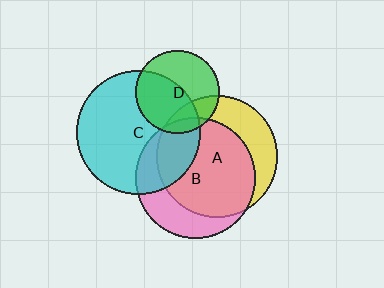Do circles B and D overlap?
Yes.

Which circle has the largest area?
Circle C (cyan).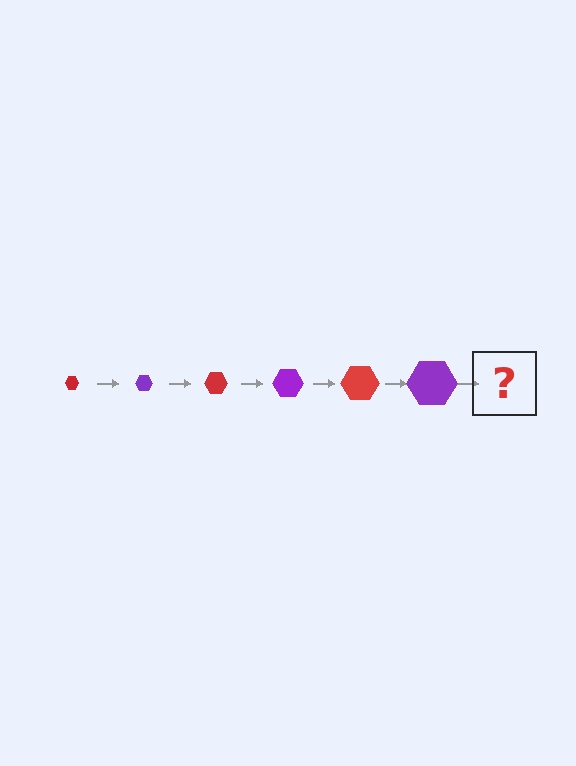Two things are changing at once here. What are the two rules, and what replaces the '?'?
The two rules are that the hexagon grows larger each step and the color cycles through red and purple. The '?' should be a red hexagon, larger than the previous one.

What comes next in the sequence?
The next element should be a red hexagon, larger than the previous one.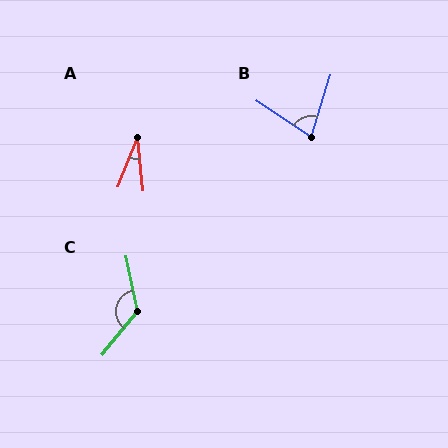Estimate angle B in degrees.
Approximately 74 degrees.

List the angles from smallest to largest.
A (28°), B (74°), C (128°).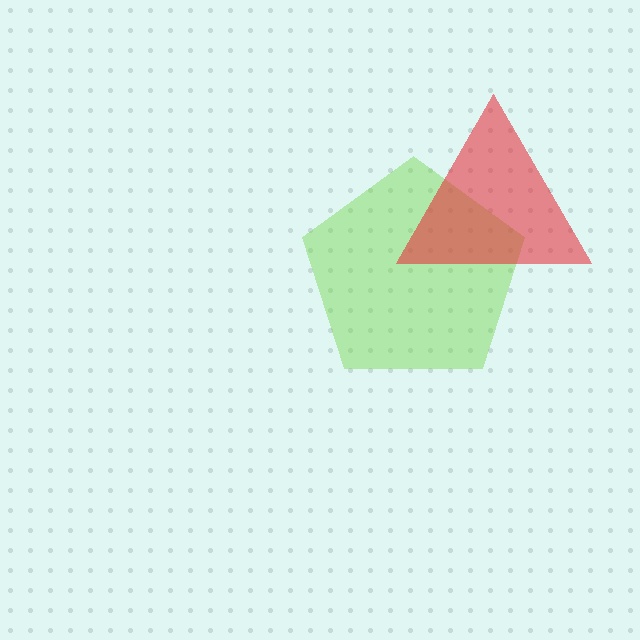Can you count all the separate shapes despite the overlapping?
Yes, there are 2 separate shapes.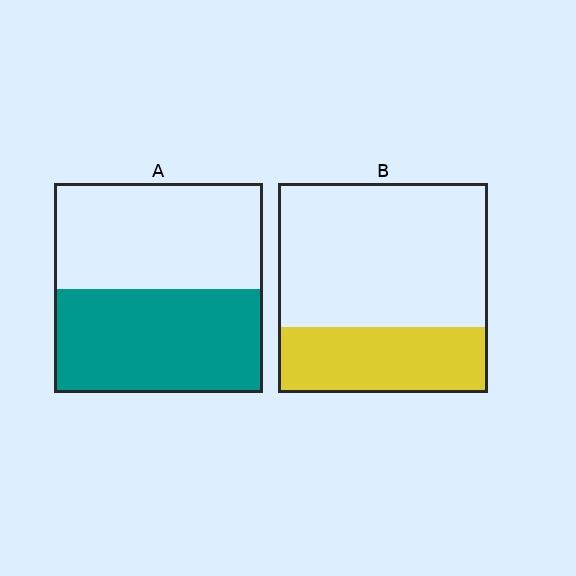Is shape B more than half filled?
No.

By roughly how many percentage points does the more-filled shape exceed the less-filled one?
By roughly 20 percentage points (A over B).